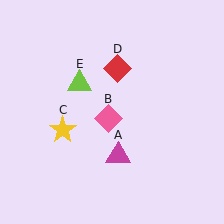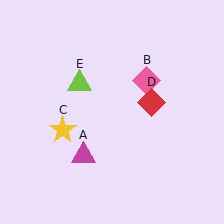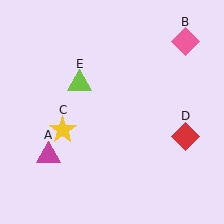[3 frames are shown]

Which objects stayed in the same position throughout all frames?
Yellow star (object C) and lime triangle (object E) remained stationary.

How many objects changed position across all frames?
3 objects changed position: magenta triangle (object A), pink diamond (object B), red diamond (object D).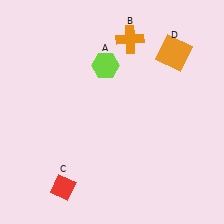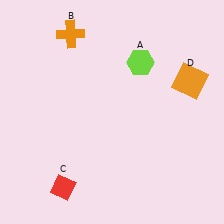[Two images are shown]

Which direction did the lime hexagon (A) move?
The lime hexagon (A) moved right.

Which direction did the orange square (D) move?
The orange square (D) moved down.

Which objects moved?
The objects that moved are: the lime hexagon (A), the orange cross (B), the orange square (D).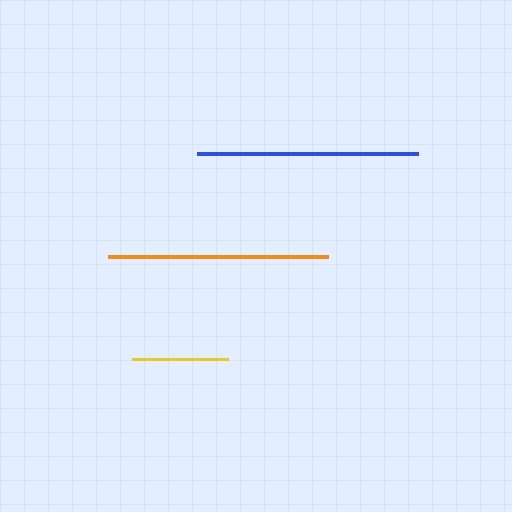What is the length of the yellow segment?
The yellow segment is approximately 96 pixels long.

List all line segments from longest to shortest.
From longest to shortest: blue, orange, yellow.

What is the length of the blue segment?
The blue segment is approximately 221 pixels long.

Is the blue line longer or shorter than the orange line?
The blue line is longer than the orange line.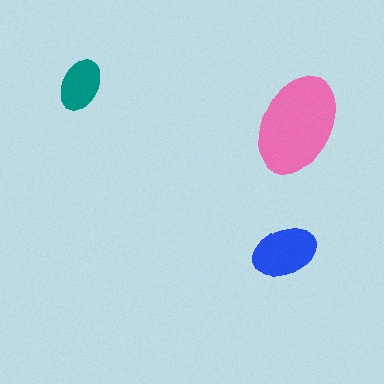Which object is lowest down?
The blue ellipse is bottommost.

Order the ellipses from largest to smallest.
the pink one, the blue one, the teal one.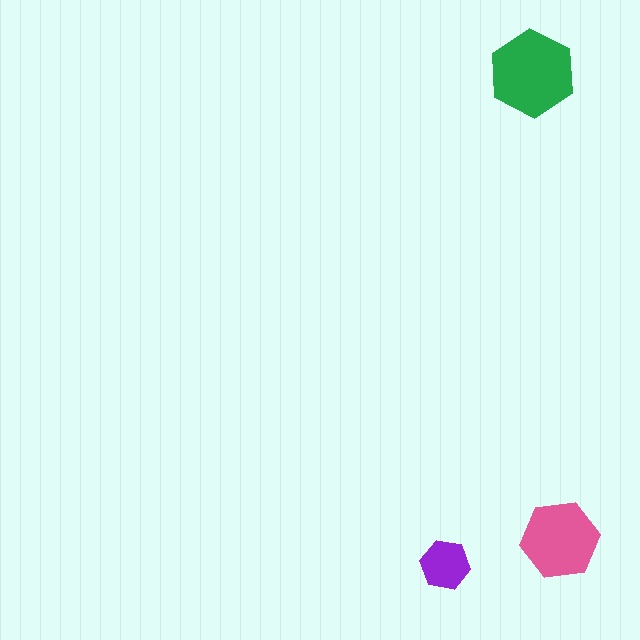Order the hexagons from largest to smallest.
the green one, the pink one, the purple one.